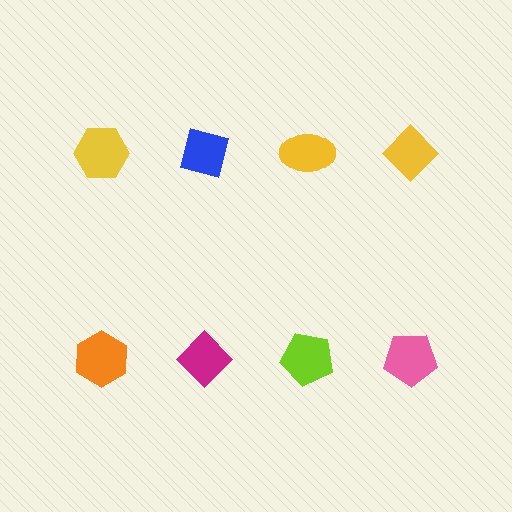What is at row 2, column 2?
A magenta diamond.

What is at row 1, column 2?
A blue square.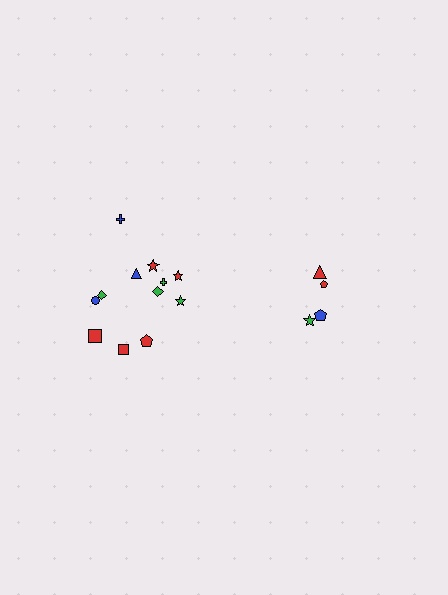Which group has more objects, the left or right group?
The left group.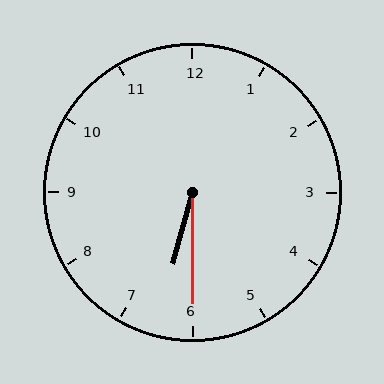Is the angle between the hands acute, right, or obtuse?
It is acute.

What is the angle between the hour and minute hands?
Approximately 15 degrees.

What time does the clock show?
6:30.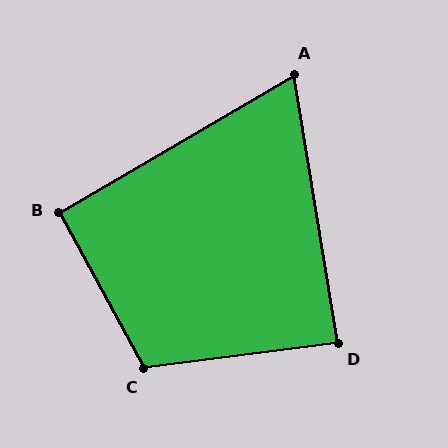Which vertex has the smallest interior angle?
A, at approximately 69 degrees.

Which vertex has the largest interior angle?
C, at approximately 111 degrees.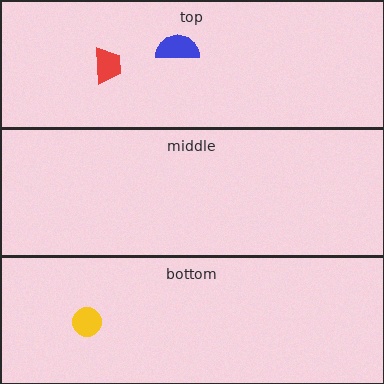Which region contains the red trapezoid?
The top region.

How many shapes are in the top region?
2.